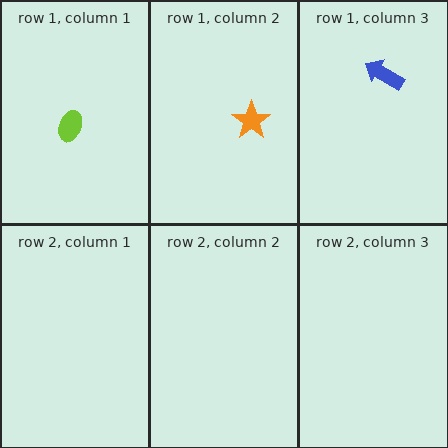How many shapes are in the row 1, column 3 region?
1.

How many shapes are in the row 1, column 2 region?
1.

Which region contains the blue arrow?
The row 1, column 3 region.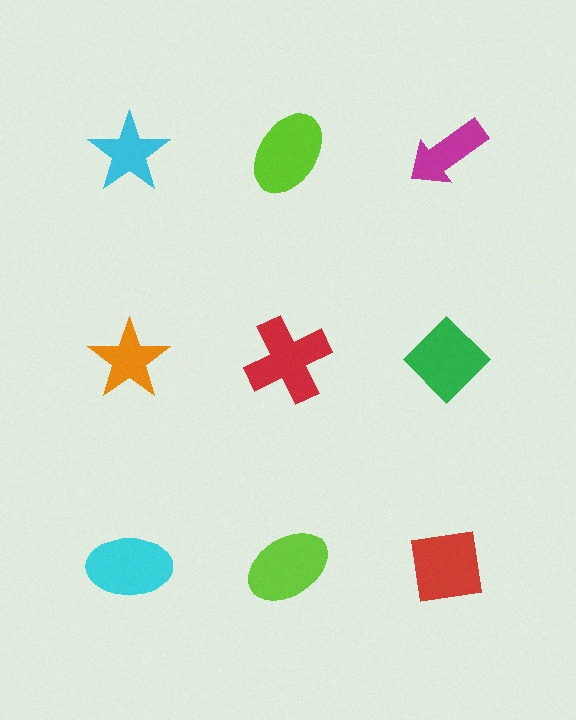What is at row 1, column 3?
A magenta arrow.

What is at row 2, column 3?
A green diamond.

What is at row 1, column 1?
A cyan star.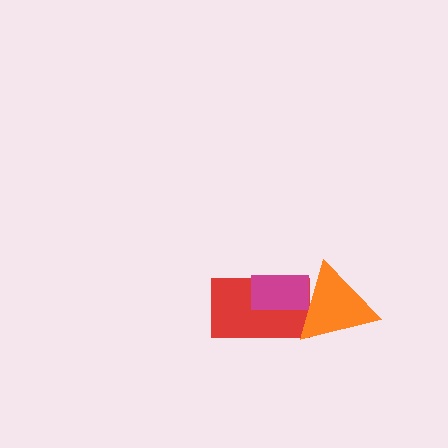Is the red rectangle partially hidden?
Yes, it is partially covered by another shape.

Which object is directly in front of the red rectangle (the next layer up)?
The magenta rectangle is directly in front of the red rectangle.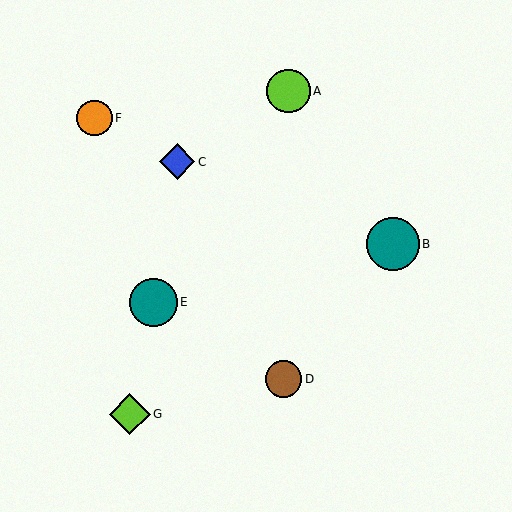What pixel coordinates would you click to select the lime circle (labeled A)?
Click at (288, 91) to select the lime circle A.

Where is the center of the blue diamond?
The center of the blue diamond is at (177, 162).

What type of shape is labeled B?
Shape B is a teal circle.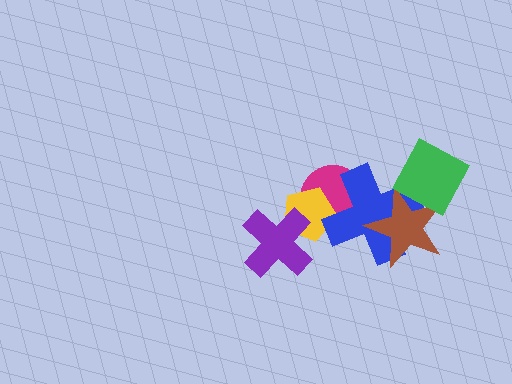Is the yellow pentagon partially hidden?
Yes, it is partially covered by another shape.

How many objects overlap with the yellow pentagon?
3 objects overlap with the yellow pentagon.